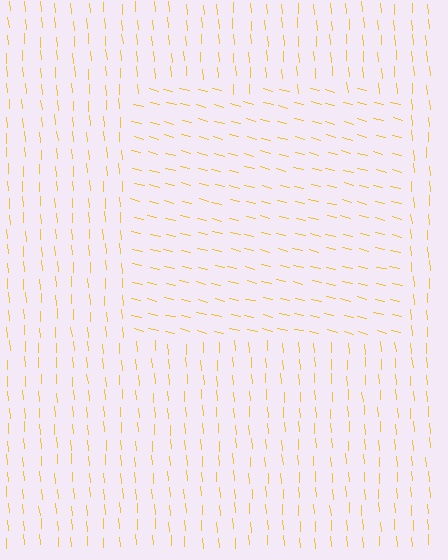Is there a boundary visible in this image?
Yes, there is a texture boundary formed by a change in line orientation.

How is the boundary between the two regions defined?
The boundary is defined purely by a change in line orientation (approximately 72 degrees difference). All lines are the same color and thickness.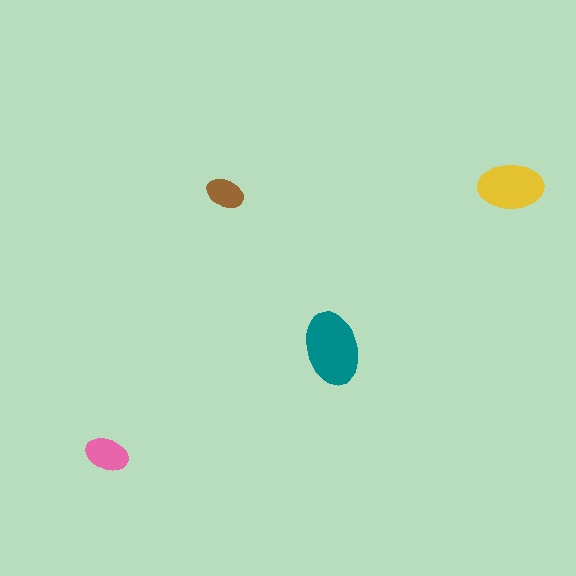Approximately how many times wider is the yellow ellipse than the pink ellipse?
About 1.5 times wider.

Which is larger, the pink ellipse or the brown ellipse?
The pink one.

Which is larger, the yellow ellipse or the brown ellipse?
The yellow one.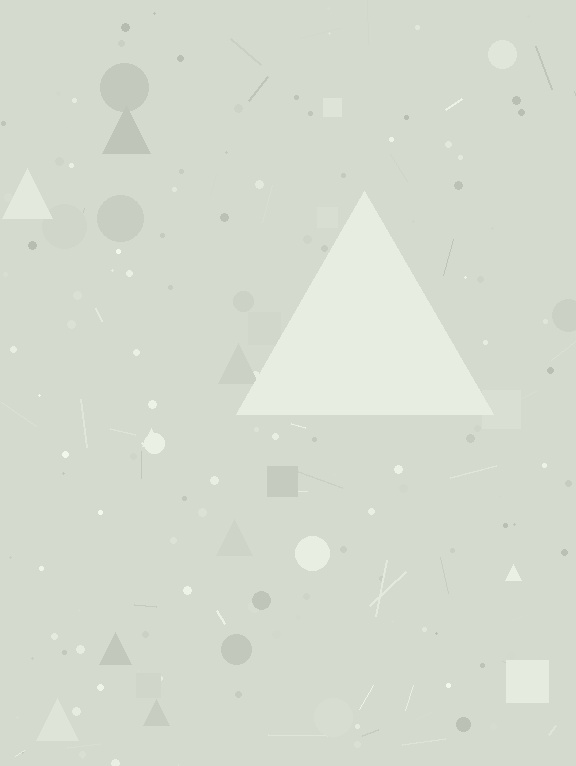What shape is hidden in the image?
A triangle is hidden in the image.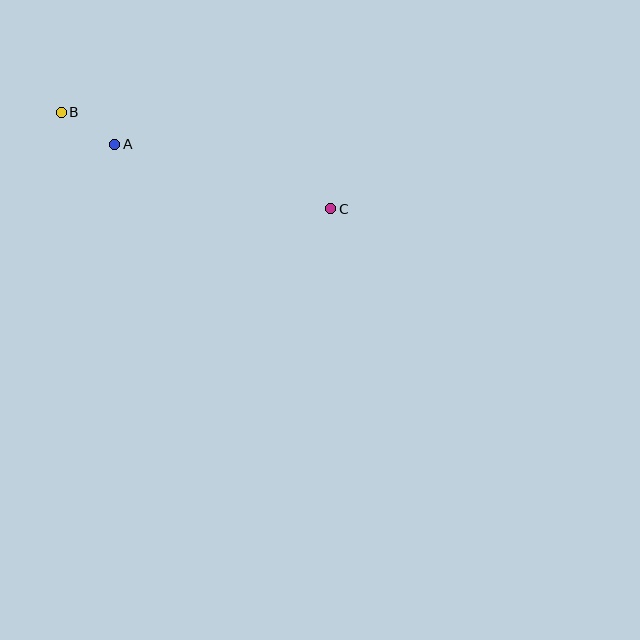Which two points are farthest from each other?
Points B and C are farthest from each other.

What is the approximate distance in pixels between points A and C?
The distance between A and C is approximately 225 pixels.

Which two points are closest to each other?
Points A and B are closest to each other.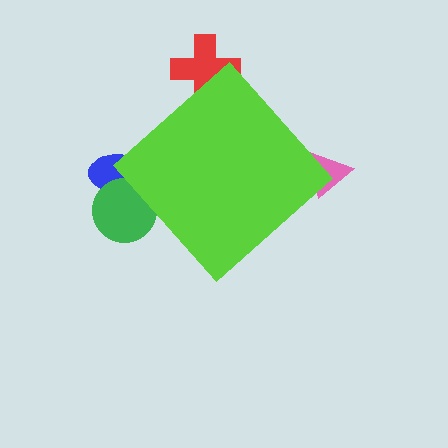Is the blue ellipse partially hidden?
Yes, the blue ellipse is partially hidden behind the lime diamond.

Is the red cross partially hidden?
Yes, the red cross is partially hidden behind the lime diamond.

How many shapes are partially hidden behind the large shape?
4 shapes are partially hidden.